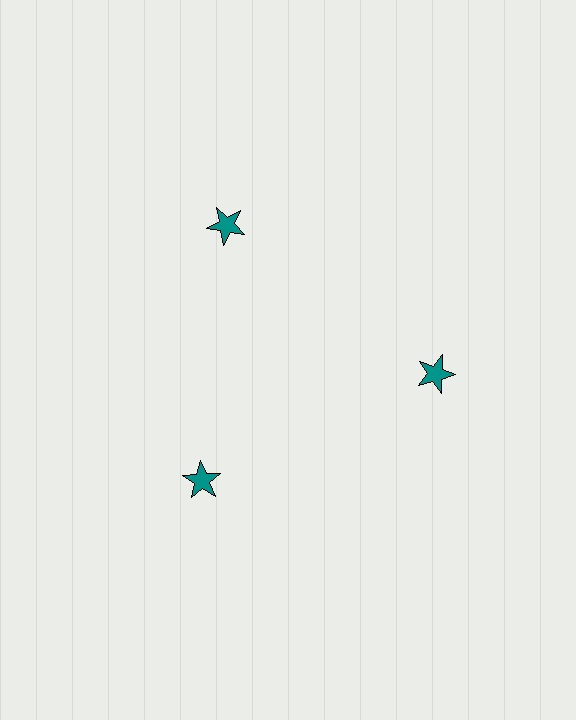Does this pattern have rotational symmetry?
Yes, this pattern has 3-fold rotational symmetry. It looks the same after rotating 120 degrees around the center.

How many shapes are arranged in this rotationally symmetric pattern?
There are 3 shapes, arranged in 3 groups of 1.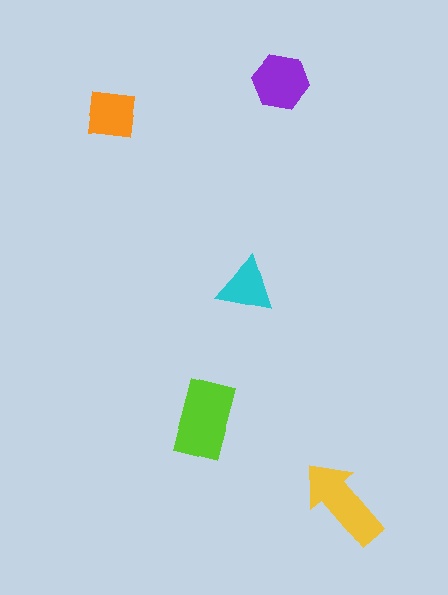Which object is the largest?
The lime rectangle.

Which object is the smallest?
The cyan triangle.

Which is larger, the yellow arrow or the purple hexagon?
The yellow arrow.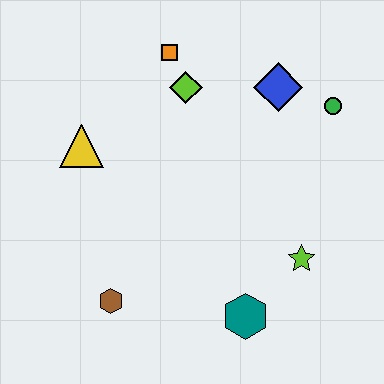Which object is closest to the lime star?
The teal hexagon is closest to the lime star.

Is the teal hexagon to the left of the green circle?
Yes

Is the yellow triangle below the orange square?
Yes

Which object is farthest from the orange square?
The teal hexagon is farthest from the orange square.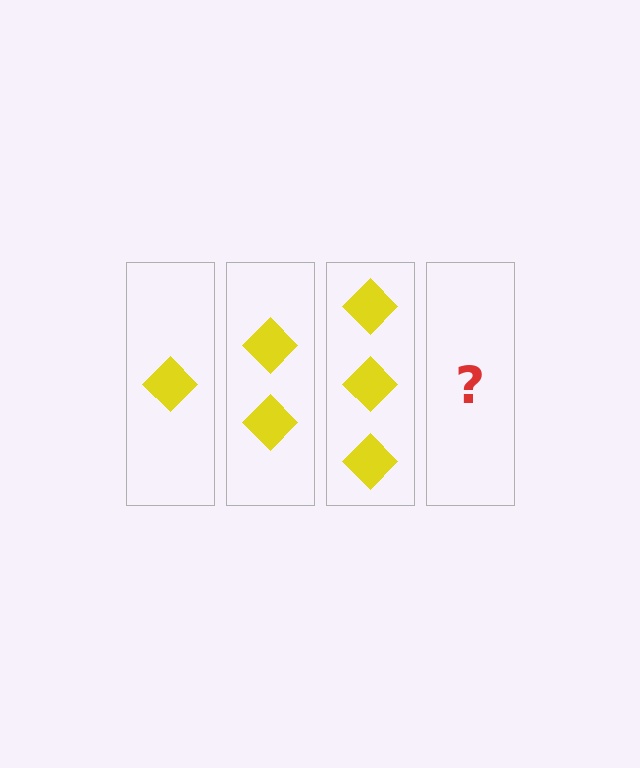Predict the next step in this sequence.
The next step is 4 diamonds.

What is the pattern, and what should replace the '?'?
The pattern is that each step adds one more diamond. The '?' should be 4 diamonds.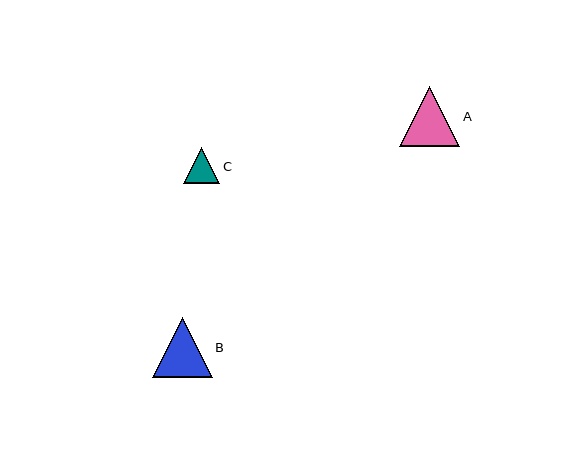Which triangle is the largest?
Triangle A is the largest with a size of approximately 60 pixels.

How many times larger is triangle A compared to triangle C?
Triangle A is approximately 1.7 times the size of triangle C.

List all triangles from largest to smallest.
From largest to smallest: A, B, C.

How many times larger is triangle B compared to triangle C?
Triangle B is approximately 1.6 times the size of triangle C.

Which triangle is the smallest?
Triangle C is the smallest with a size of approximately 36 pixels.